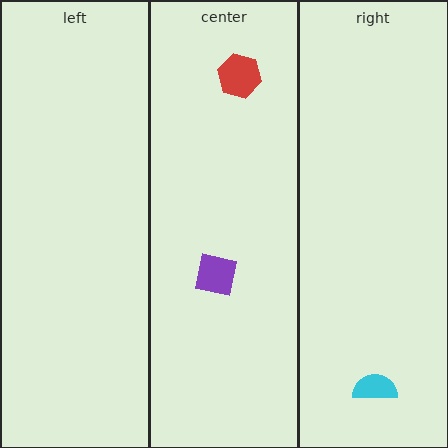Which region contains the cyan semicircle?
The right region.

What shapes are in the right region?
The cyan semicircle.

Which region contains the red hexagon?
The center region.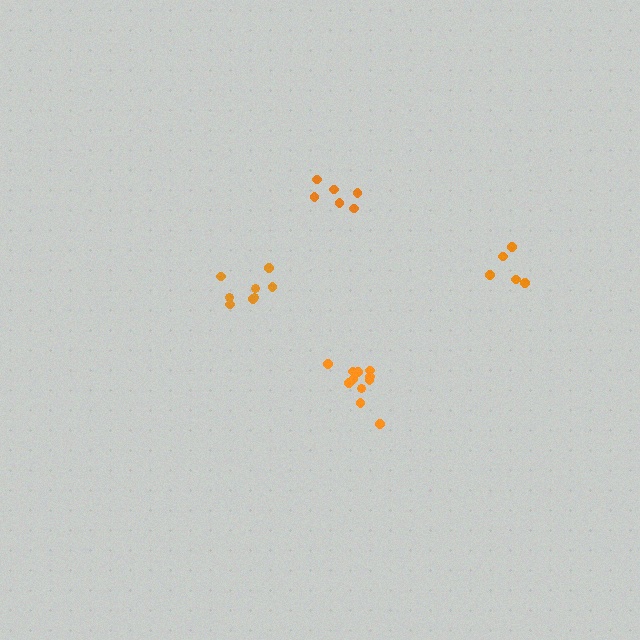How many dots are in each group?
Group 1: 6 dots, Group 2: 11 dots, Group 3: 8 dots, Group 4: 5 dots (30 total).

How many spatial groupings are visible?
There are 4 spatial groupings.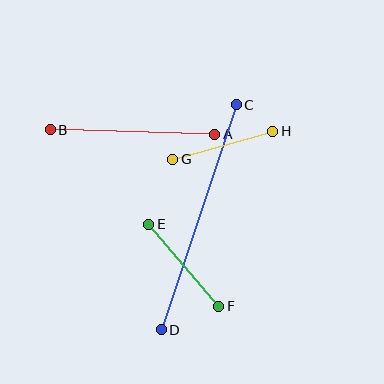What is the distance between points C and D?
The distance is approximately 237 pixels.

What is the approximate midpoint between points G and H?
The midpoint is at approximately (223, 145) pixels.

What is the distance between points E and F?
The distance is approximately 108 pixels.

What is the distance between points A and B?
The distance is approximately 165 pixels.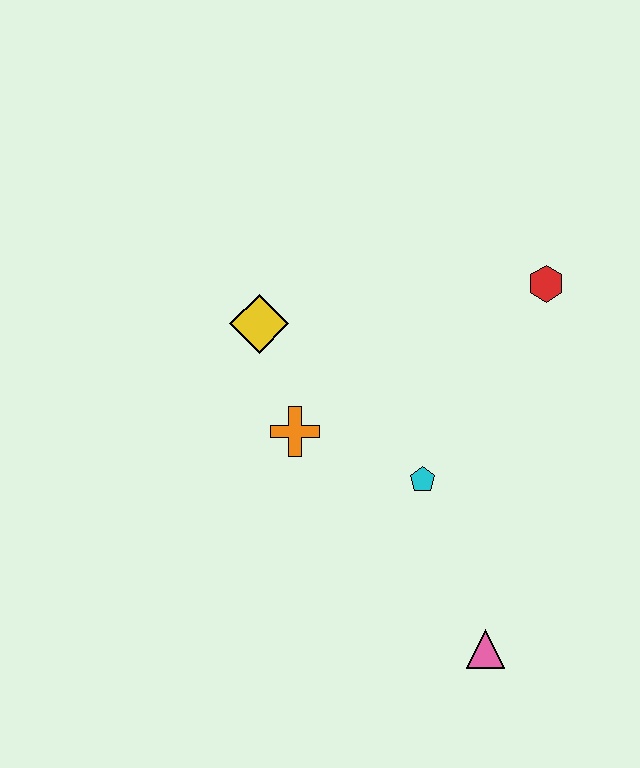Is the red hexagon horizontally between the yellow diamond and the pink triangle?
No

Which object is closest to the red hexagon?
The cyan pentagon is closest to the red hexagon.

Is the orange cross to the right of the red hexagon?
No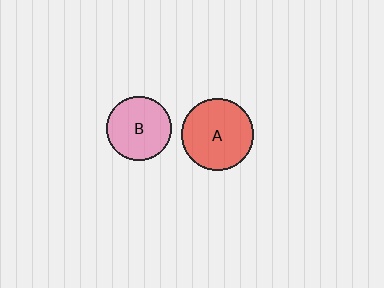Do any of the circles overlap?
No, none of the circles overlap.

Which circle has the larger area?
Circle A (red).